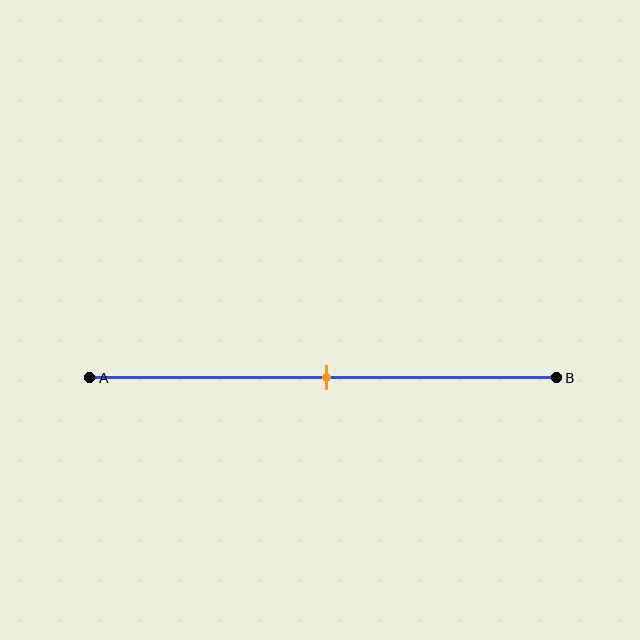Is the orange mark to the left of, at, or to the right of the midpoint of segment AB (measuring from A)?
The orange mark is approximately at the midpoint of segment AB.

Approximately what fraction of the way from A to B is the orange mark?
The orange mark is approximately 50% of the way from A to B.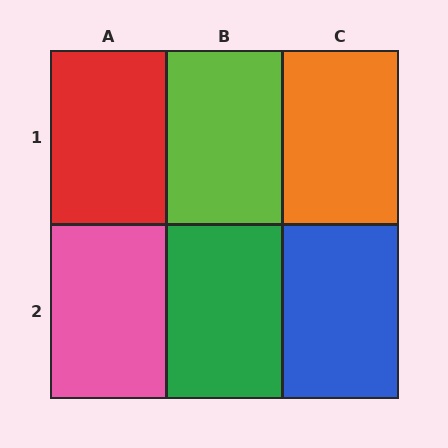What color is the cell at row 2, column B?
Green.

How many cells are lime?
1 cell is lime.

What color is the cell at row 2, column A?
Pink.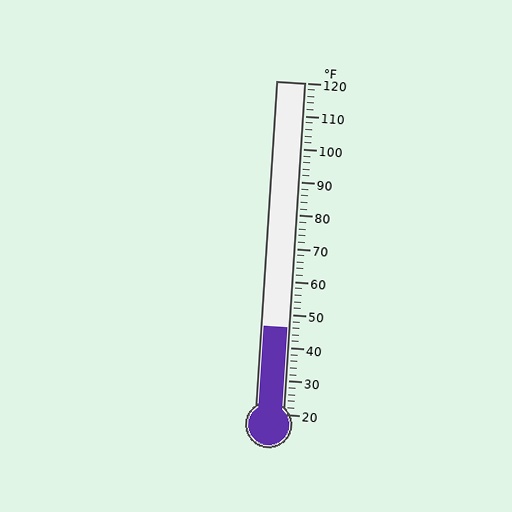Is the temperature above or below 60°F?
The temperature is below 60°F.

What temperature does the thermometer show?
The thermometer shows approximately 46°F.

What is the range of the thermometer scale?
The thermometer scale ranges from 20°F to 120°F.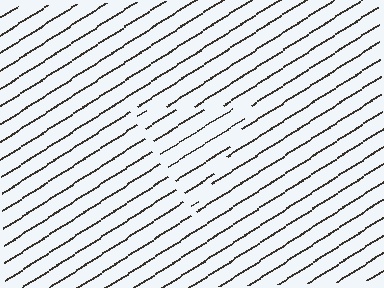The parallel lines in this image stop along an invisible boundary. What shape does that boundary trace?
An illusory triangle. The interior of the shape contains the same grating, shifted by half a period — the contour is defined by the phase discontinuity where line-ends from the inner and outer gratings abut.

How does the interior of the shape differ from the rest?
The interior of the shape contains the same grating, shifted by half a period — the contour is defined by the phase discontinuity where line-ends from the inner and outer gratings abut.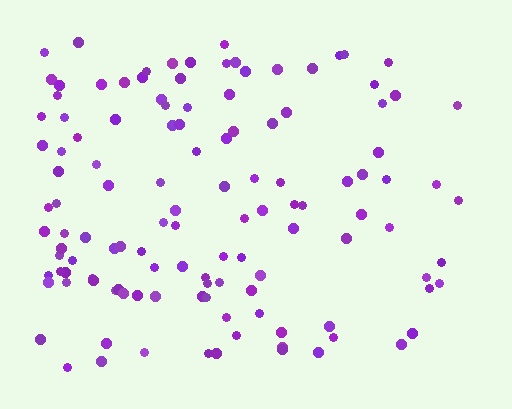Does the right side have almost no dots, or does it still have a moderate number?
Still a moderate number, just noticeably fewer than the left.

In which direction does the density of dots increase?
From right to left, with the left side densest.